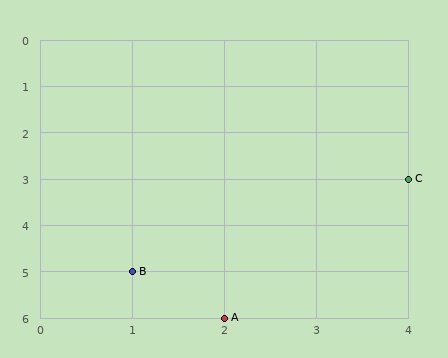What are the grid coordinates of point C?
Point C is at grid coordinates (4, 3).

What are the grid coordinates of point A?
Point A is at grid coordinates (2, 6).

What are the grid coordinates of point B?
Point B is at grid coordinates (1, 5).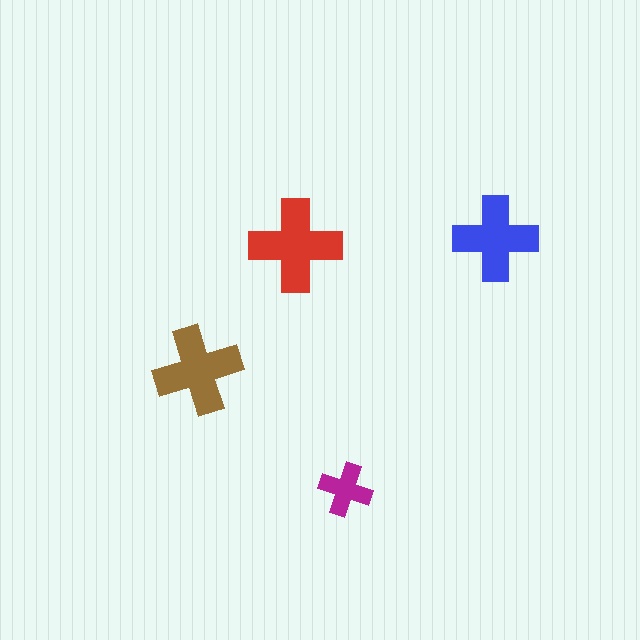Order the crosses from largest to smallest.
the red one, the brown one, the blue one, the magenta one.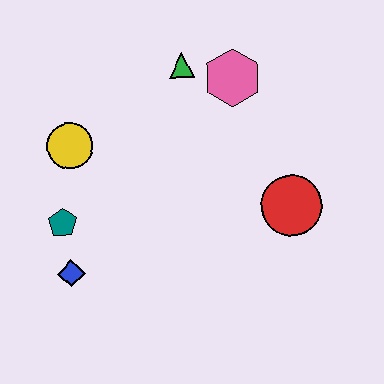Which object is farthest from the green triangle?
The blue diamond is farthest from the green triangle.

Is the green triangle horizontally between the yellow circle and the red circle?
Yes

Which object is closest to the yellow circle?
The teal pentagon is closest to the yellow circle.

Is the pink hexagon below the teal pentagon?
No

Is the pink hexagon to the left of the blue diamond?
No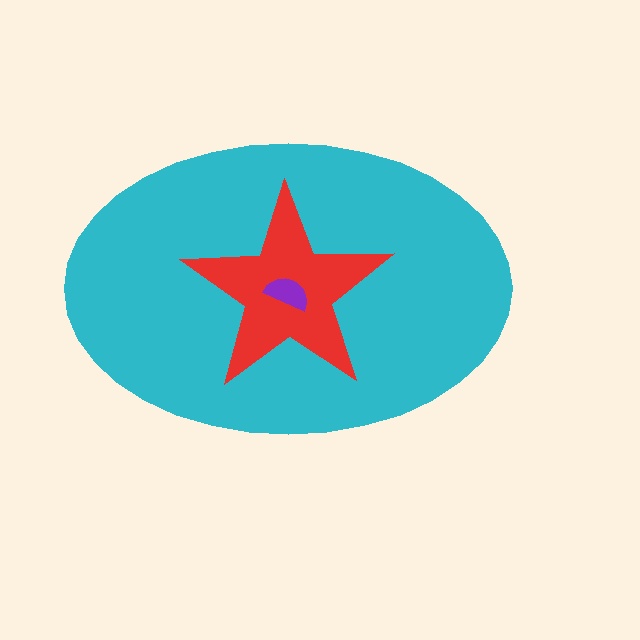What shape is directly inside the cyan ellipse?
The red star.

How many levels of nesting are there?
3.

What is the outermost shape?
The cyan ellipse.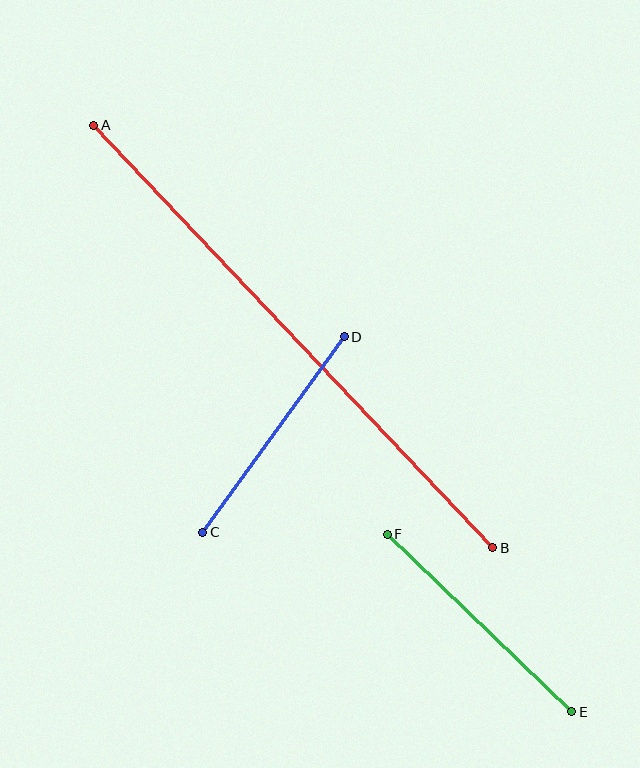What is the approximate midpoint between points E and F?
The midpoint is at approximately (479, 623) pixels.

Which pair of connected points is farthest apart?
Points A and B are farthest apart.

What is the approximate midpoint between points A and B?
The midpoint is at approximately (293, 336) pixels.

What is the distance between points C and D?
The distance is approximately 241 pixels.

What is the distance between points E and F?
The distance is approximately 256 pixels.